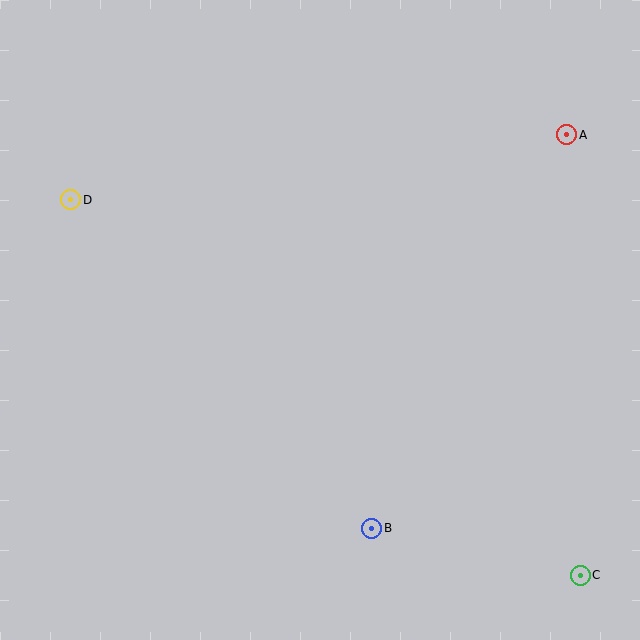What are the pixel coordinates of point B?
Point B is at (372, 528).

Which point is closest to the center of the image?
Point B at (372, 528) is closest to the center.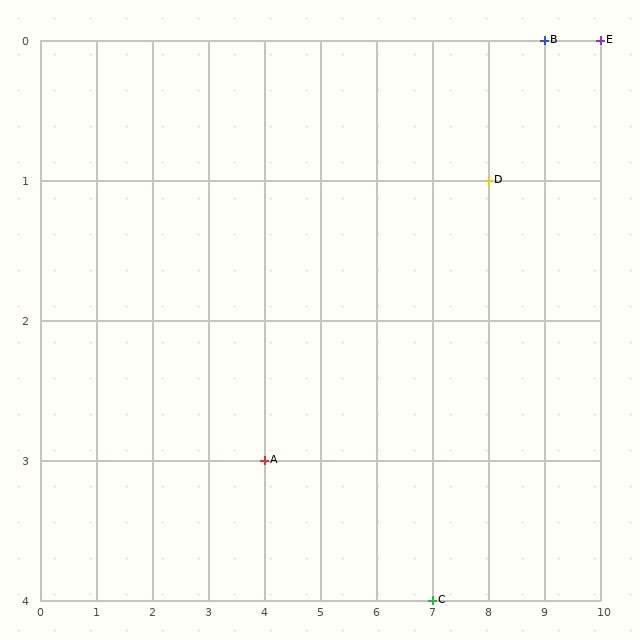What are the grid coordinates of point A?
Point A is at grid coordinates (4, 3).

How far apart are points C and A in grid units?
Points C and A are 3 columns and 1 row apart (about 3.2 grid units diagonally).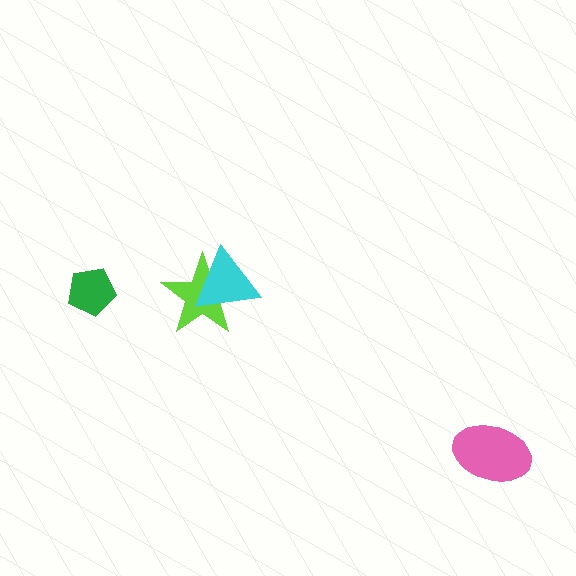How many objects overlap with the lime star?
1 object overlaps with the lime star.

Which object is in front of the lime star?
The cyan triangle is in front of the lime star.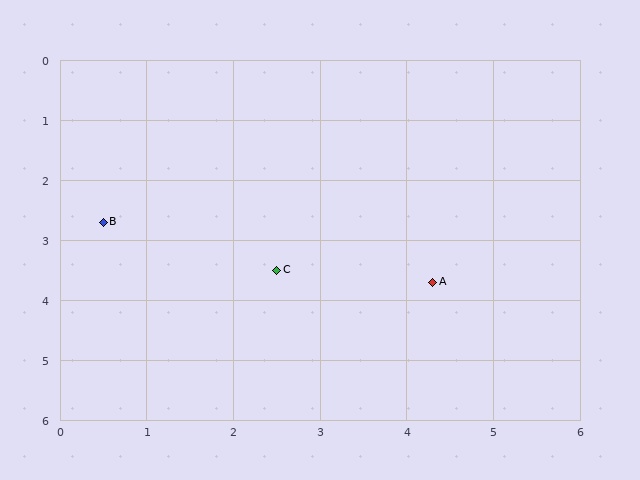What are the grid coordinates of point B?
Point B is at approximately (0.5, 2.7).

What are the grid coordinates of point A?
Point A is at approximately (4.3, 3.7).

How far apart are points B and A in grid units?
Points B and A are about 3.9 grid units apart.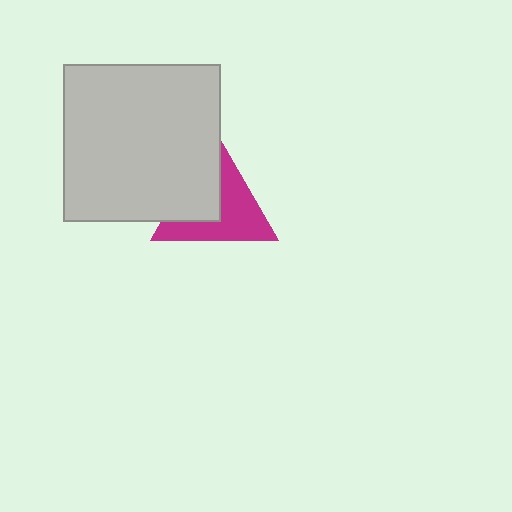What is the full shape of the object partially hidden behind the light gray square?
The partially hidden object is a magenta triangle.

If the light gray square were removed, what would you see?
You would see the complete magenta triangle.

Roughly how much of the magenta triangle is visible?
About half of it is visible (roughly 58%).